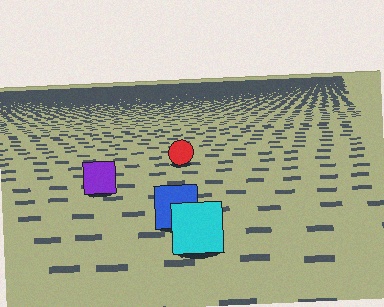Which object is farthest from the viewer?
The red circle is farthest from the viewer. It appears smaller and the ground texture around it is denser.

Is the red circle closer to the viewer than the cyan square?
No. The cyan square is closer — you can tell from the texture gradient: the ground texture is coarser near it.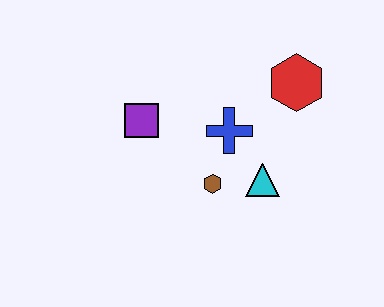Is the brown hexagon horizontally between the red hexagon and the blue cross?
No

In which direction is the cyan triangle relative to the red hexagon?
The cyan triangle is below the red hexagon.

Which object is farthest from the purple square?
The red hexagon is farthest from the purple square.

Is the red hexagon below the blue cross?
No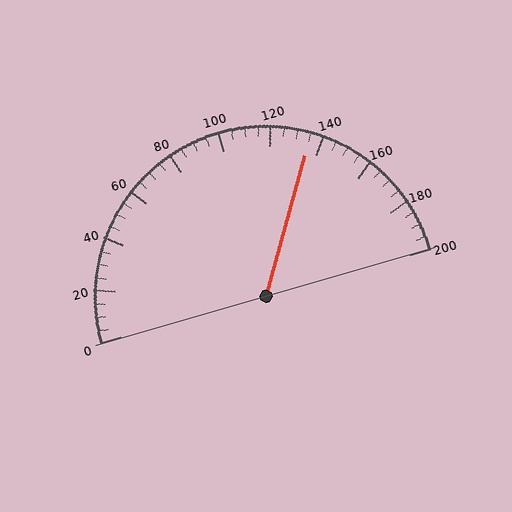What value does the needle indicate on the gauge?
The needle indicates approximately 135.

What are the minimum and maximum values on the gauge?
The gauge ranges from 0 to 200.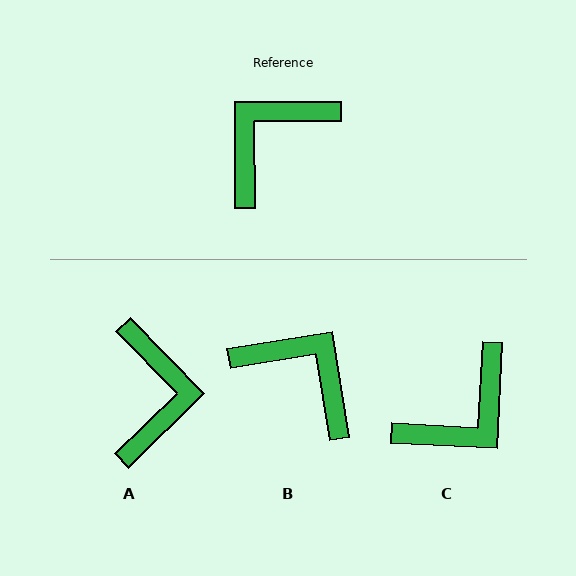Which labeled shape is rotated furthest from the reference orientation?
C, about 177 degrees away.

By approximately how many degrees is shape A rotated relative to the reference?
Approximately 136 degrees clockwise.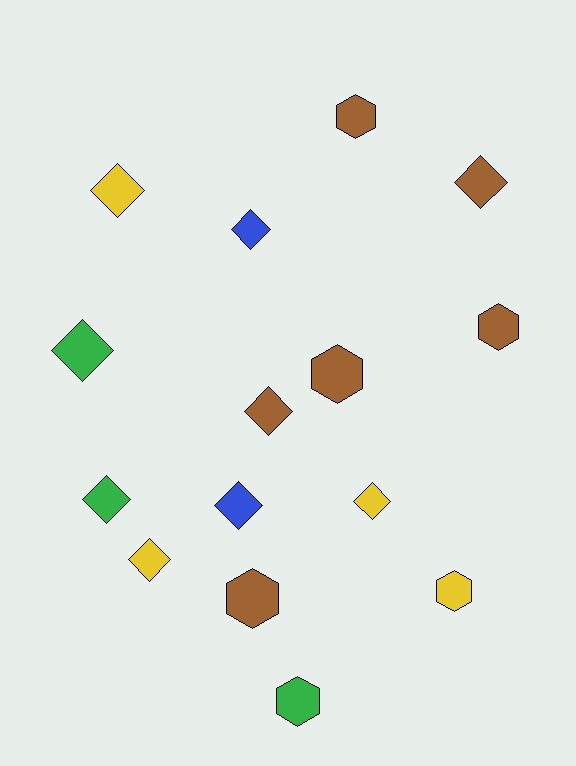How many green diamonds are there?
There are 2 green diamonds.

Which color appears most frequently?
Brown, with 6 objects.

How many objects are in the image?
There are 15 objects.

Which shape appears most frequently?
Diamond, with 9 objects.